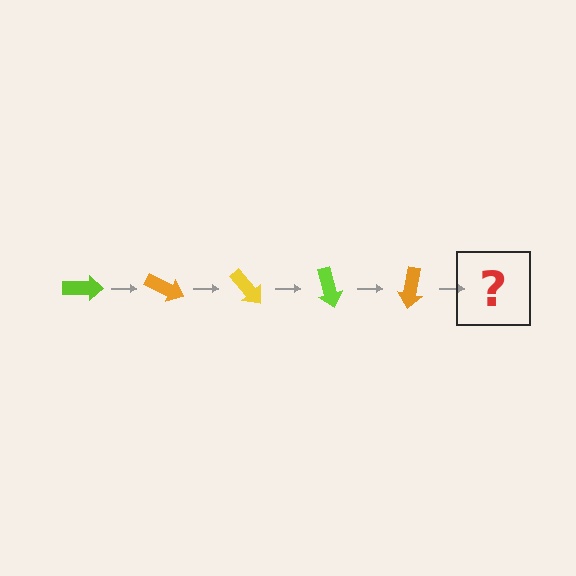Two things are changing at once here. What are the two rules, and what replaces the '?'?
The two rules are that it rotates 25 degrees each step and the color cycles through lime, orange, and yellow. The '?' should be a yellow arrow, rotated 125 degrees from the start.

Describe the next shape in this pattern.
It should be a yellow arrow, rotated 125 degrees from the start.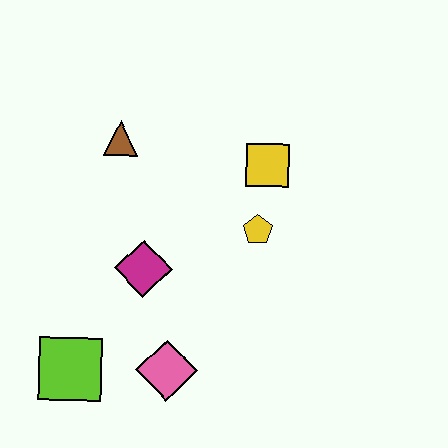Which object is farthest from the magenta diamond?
The yellow square is farthest from the magenta diamond.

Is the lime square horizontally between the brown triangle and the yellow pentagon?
No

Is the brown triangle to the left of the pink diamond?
Yes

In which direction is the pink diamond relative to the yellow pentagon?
The pink diamond is below the yellow pentagon.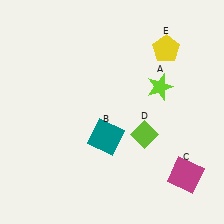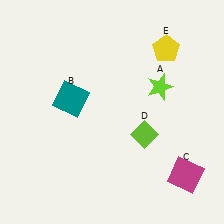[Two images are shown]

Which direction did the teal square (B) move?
The teal square (B) moved up.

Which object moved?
The teal square (B) moved up.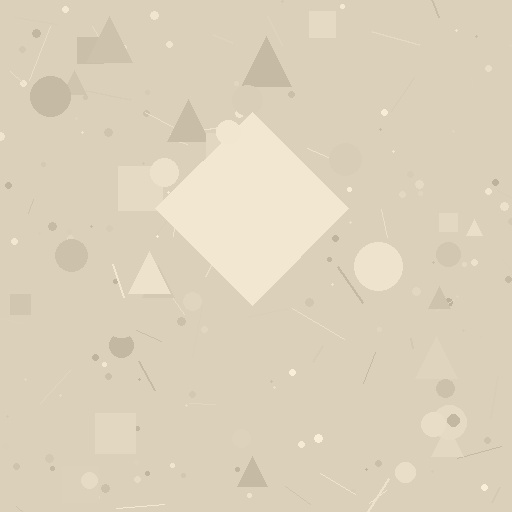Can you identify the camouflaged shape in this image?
The camouflaged shape is a diamond.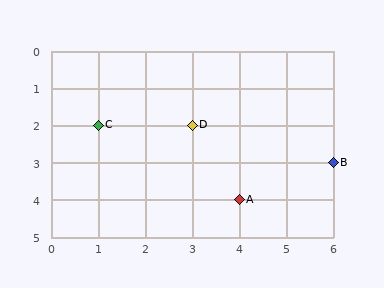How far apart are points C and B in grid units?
Points C and B are 5 columns and 1 row apart (about 5.1 grid units diagonally).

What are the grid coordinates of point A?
Point A is at grid coordinates (4, 4).